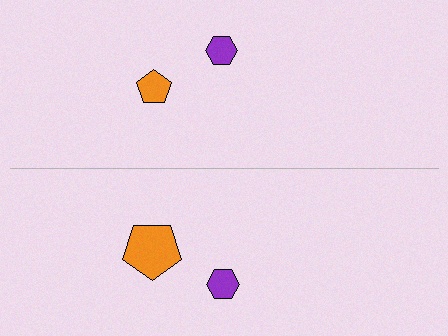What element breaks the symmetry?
The orange pentagon on the bottom side has a different size than its mirror counterpart.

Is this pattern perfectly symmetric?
No, the pattern is not perfectly symmetric. The orange pentagon on the bottom side has a different size than its mirror counterpart.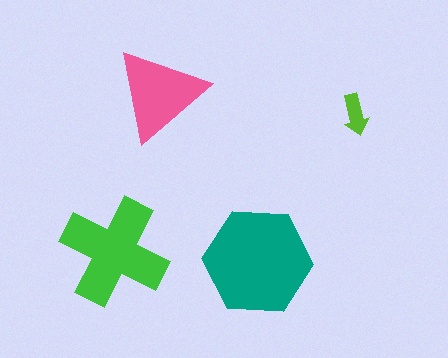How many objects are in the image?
There are 4 objects in the image.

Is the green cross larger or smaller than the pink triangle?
Larger.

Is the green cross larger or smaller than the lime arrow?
Larger.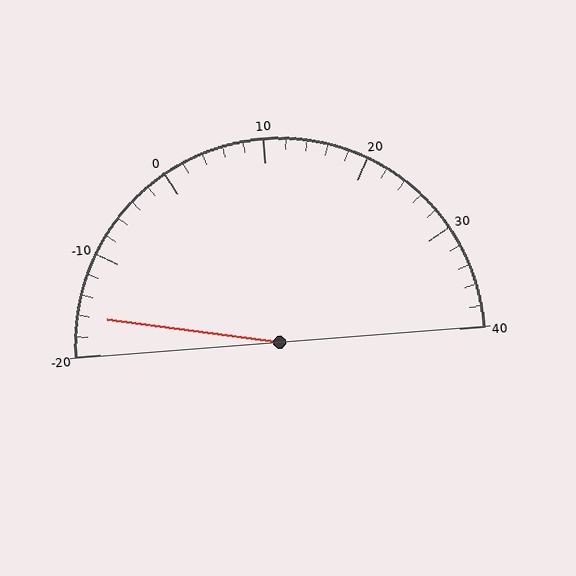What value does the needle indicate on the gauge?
The needle indicates approximately -16.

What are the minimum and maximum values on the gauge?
The gauge ranges from -20 to 40.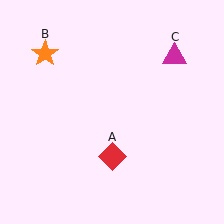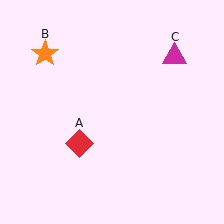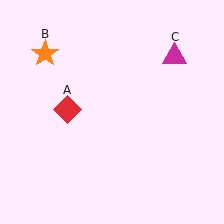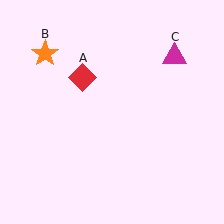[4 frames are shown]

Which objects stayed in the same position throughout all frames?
Orange star (object B) and magenta triangle (object C) remained stationary.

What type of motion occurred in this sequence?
The red diamond (object A) rotated clockwise around the center of the scene.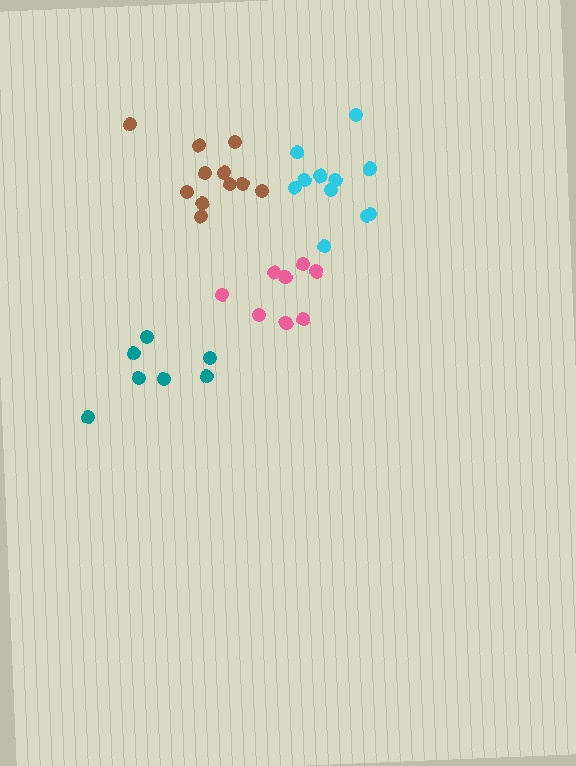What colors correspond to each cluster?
The clusters are colored: teal, brown, pink, cyan.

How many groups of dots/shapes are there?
There are 4 groups.